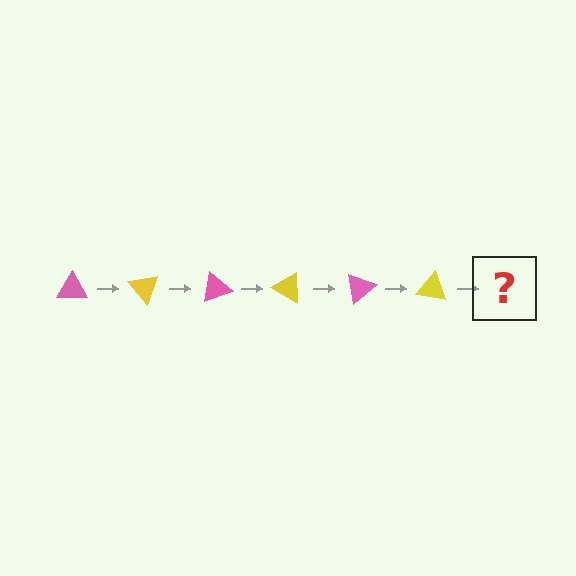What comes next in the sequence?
The next element should be a pink triangle, rotated 300 degrees from the start.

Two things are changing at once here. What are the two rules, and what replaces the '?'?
The two rules are that it rotates 50 degrees each step and the color cycles through pink and yellow. The '?' should be a pink triangle, rotated 300 degrees from the start.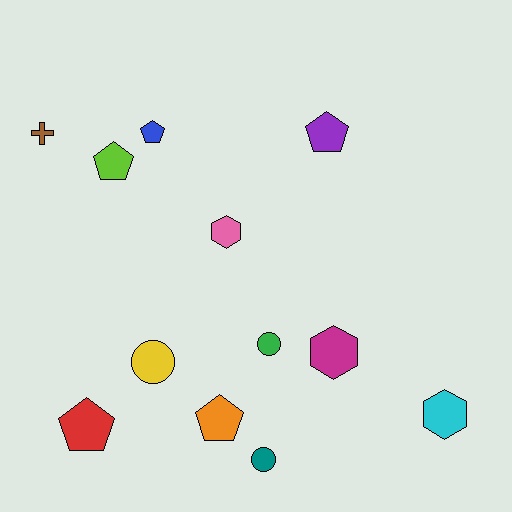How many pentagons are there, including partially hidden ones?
There are 5 pentagons.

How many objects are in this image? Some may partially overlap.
There are 12 objects.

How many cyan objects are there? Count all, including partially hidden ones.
There is 1 cyan object.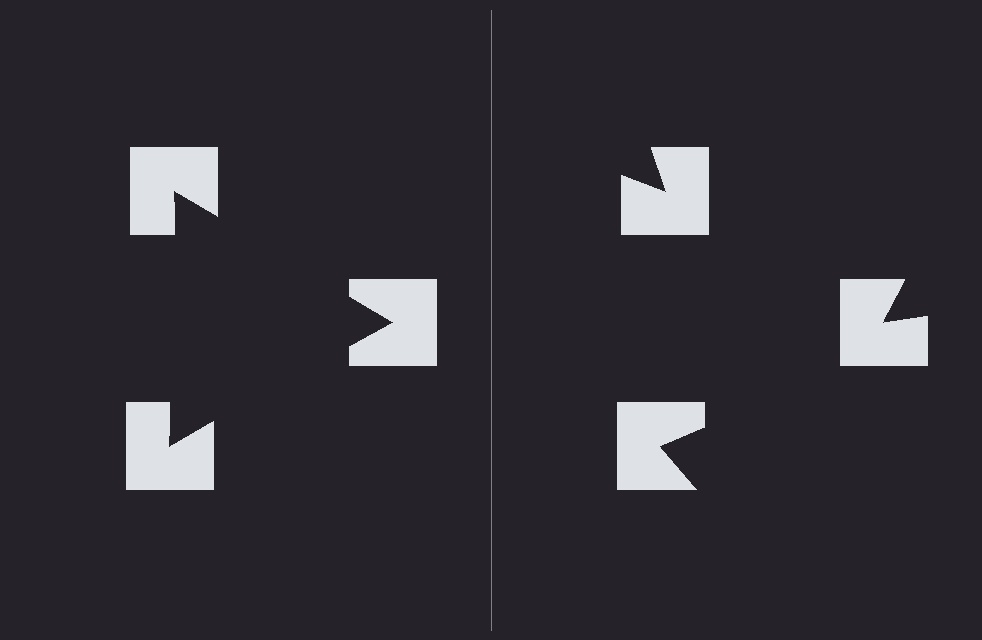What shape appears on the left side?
An illusory triangle.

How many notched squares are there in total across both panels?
6 — 3 on each side.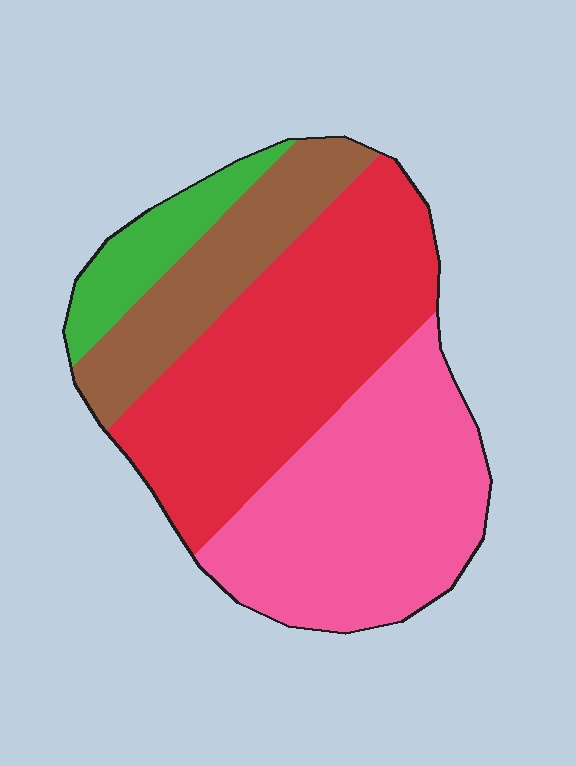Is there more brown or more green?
Brown.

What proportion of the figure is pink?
Pink covers around 35% of the figure.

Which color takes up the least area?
Green, at roughly 10%.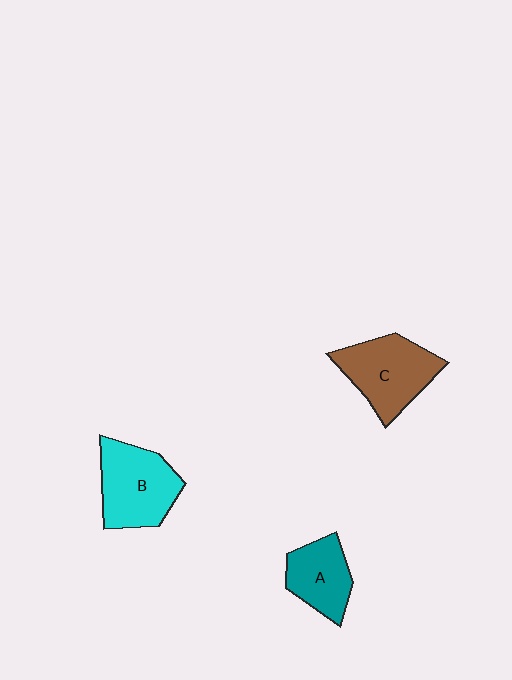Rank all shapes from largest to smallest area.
From largest to smallest: C (brown), B (cyan), A (teal).